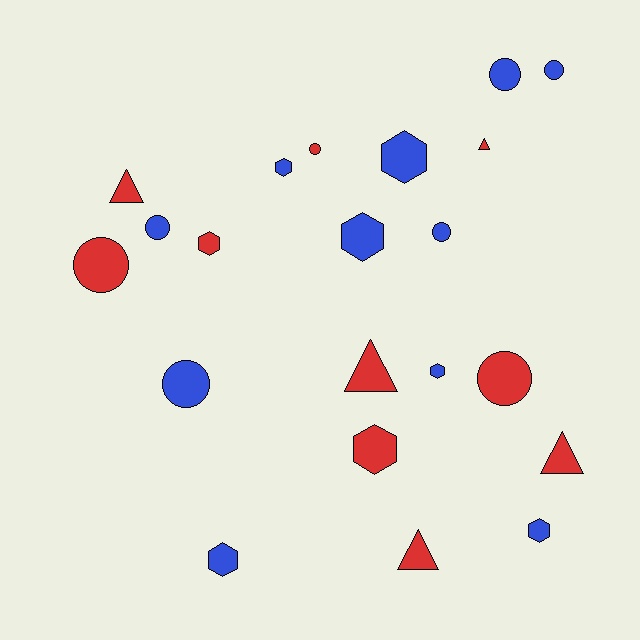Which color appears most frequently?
Blue, with 11 objects.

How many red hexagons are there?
There are 2 red hexagons.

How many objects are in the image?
There are 21 objects.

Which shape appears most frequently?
Hexagon, with 8 objects.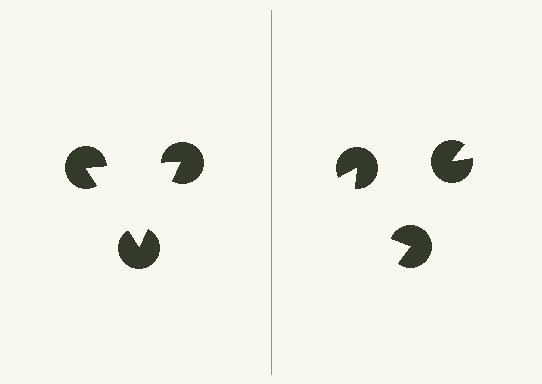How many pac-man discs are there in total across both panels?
6 — 3 on each side.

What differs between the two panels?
The pac-man discs are positioned identically on both sides; only the wedge orientations differ. On the left they align to a triangle; on the right they are misaligned.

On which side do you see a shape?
An illusory triangle appears on the left side. On the right side the wedge cuts are rotated, so no coherent shape forms.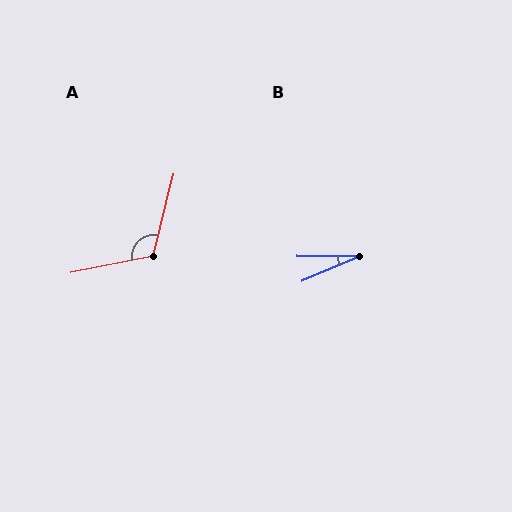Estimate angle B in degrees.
Approximately 24 degrees.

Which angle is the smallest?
B, at approximately 24 degrees.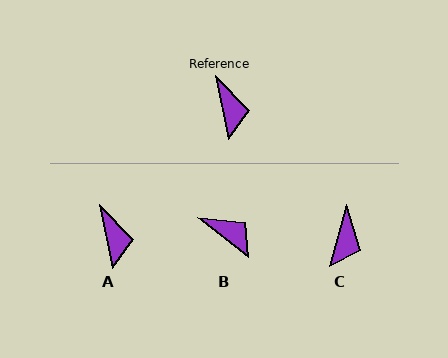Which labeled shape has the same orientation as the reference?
A.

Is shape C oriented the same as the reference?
No, it is off by about 27 degrees.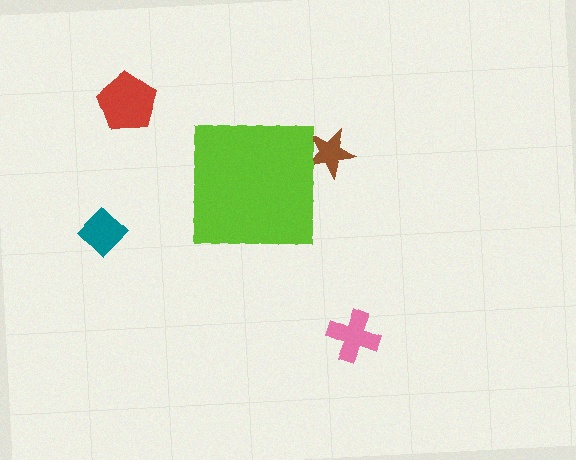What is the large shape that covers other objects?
A lime square.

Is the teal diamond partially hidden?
No, the teal diamond is fully visible.